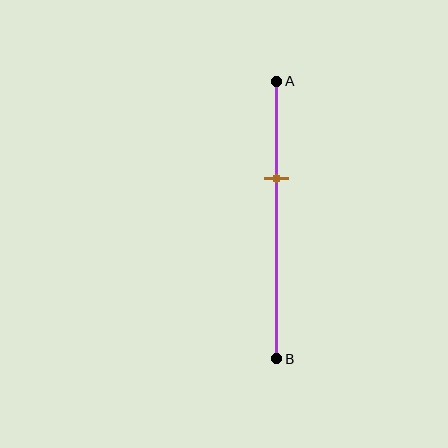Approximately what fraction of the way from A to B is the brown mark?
The brown mark is approximately 35% of the way from A to B.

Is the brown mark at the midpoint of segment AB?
No, the mark is at about 35% from A, not at the 50% midpoint.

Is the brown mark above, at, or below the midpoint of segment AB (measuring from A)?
The brown mark is above the midpoint of segment AB.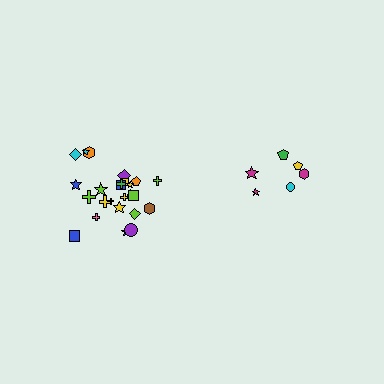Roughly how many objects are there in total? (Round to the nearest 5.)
Roughly 30 objects in total.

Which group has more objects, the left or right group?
The left group.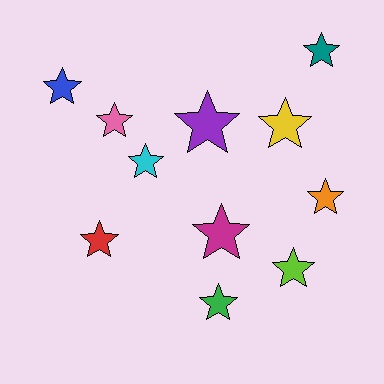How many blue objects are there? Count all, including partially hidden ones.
There is 1 blue object.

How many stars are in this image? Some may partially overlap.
There are 11 stars.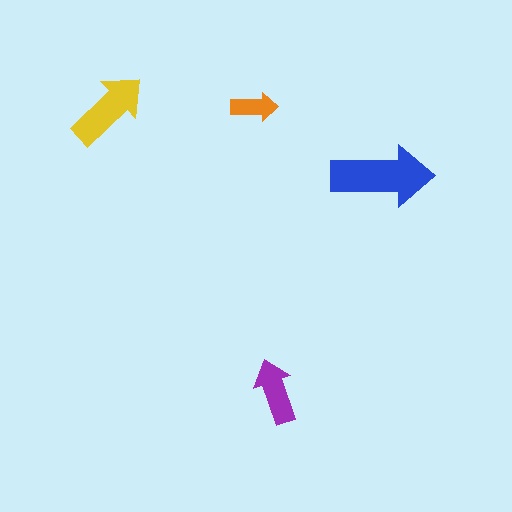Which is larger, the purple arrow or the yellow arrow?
The yellow one.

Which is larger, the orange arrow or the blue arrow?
The blue one.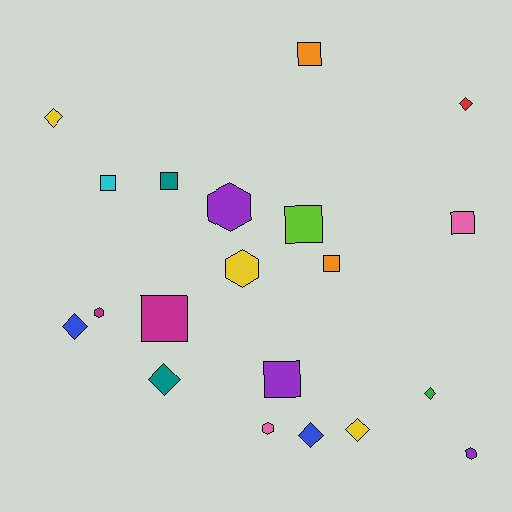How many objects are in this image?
There are 20 objects.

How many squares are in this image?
There are 8 squares.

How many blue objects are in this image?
There are 2 blue objects.